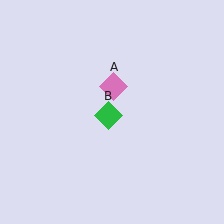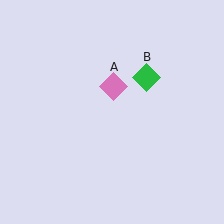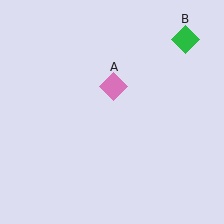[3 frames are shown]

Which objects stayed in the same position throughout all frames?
Pink diamond (object A) remained stationary.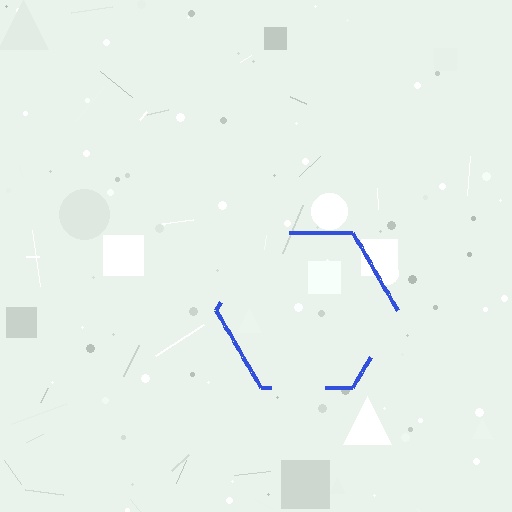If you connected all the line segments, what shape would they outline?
They would outline a hexagon.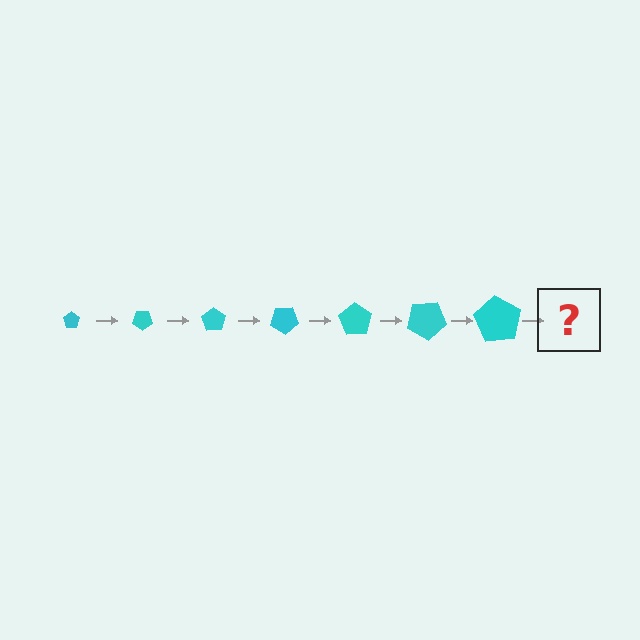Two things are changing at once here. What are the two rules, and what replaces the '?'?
The two rules are that the pentagon grows larger each step and it rotates 35 degrees each step. The '?' should be a pentagon, larger than the previous one and rotated 245 degrees from the start.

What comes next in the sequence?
The next element should be a pentagon, larger than the previous one and rotated 245 degrees from the start.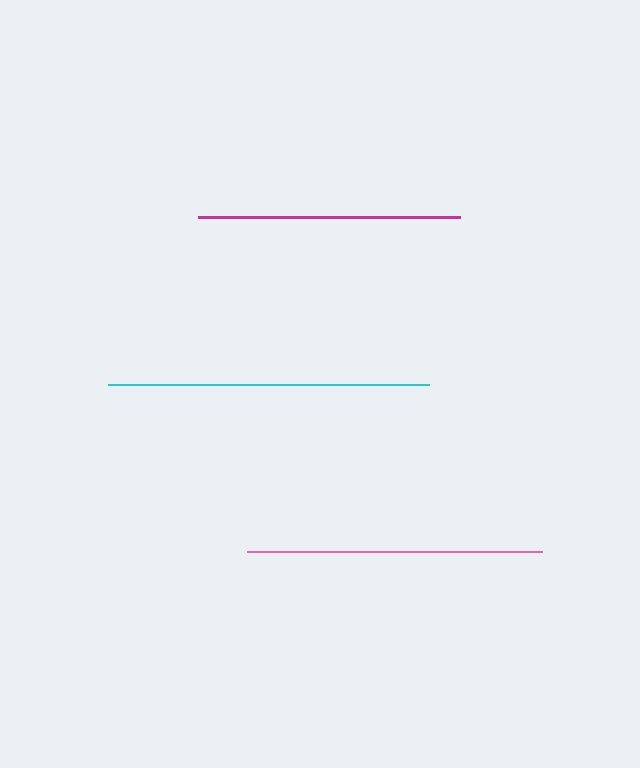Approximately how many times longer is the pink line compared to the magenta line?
The pink line is approximately 1.1 times the length of the magenta line.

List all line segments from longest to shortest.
From longest to shortest: cyan, pink, magenta.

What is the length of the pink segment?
The pink segment is approximately 295 pixels long.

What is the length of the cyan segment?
The cyan segment is approximately 321 pixels long.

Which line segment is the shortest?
The magenta line is the shortest at approximately 262 pixels.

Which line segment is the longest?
The cyan line is the longest at approximately 321 pixels.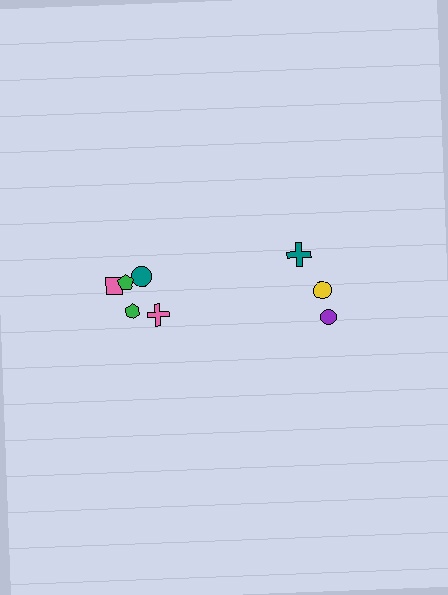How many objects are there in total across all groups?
There are 8 objects.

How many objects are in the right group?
There are 3 objects.